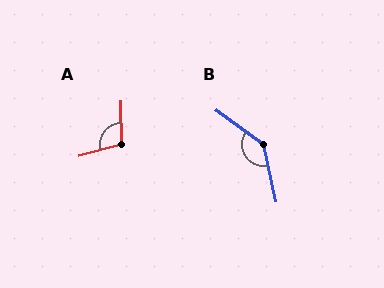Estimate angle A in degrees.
Approximately 105 degrees.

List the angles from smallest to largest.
A (105°), B (138°).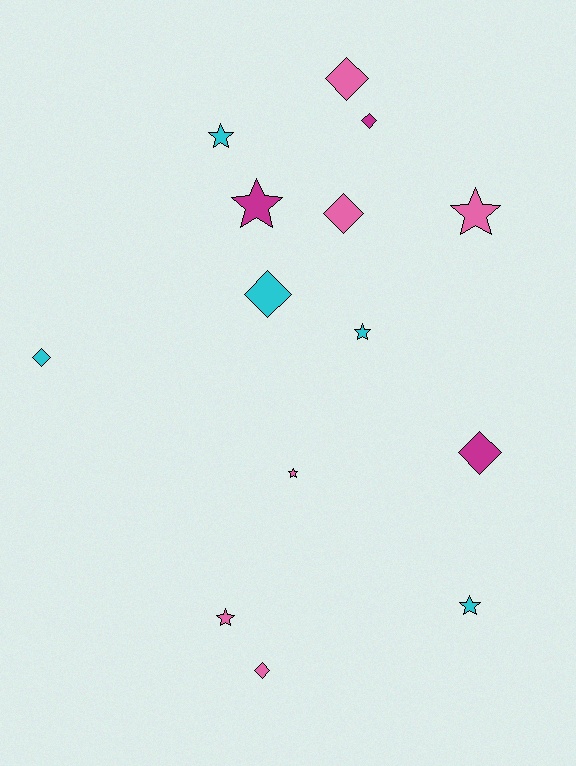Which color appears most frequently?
Pink, with 6 objects.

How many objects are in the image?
There are 14 objects.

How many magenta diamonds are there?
There are 2 magenta diamonds.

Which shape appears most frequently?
Diamond, with 7 objects.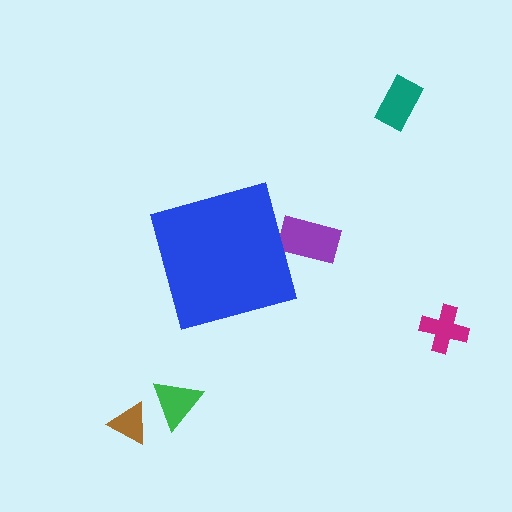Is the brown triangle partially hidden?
No, the brown triangle is fully visible.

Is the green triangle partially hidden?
No, the green triangle is fully visible.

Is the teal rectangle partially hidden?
No, the teal rectangle is fully visible.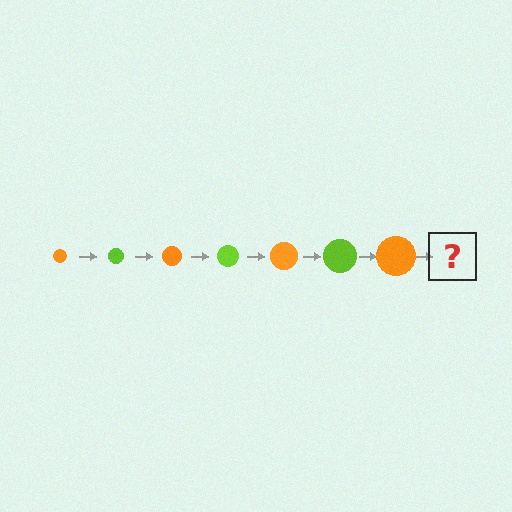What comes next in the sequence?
The next element should be a lime circle, larger than the previous one.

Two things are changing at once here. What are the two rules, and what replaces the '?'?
The two rules are that the circle grows larger each step and the color cycles through orange and lime. The '?' should be a lime circle, larger than the previous one.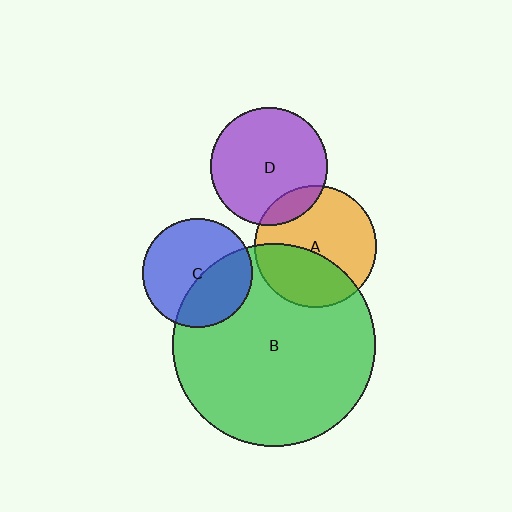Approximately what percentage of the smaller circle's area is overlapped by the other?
Approximately 40%.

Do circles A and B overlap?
Yes.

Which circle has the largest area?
Circle B (green).